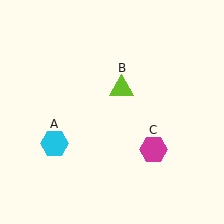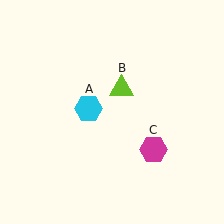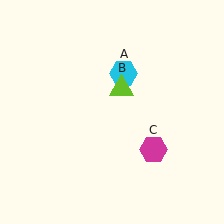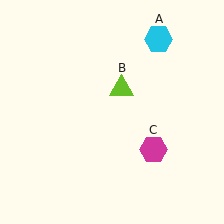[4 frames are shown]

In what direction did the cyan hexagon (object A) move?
The cyan hexagon (object A) moved up and to the right.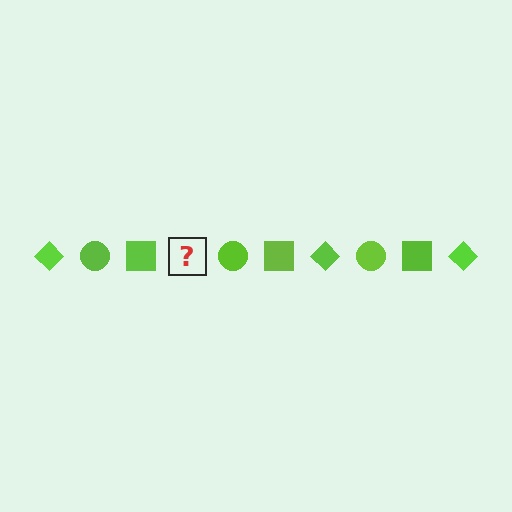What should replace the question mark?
The question mark should be replaced with a lime diamond.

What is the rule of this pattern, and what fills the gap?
The rule is that the pattern cycles through diamond, circle, square shapes in lime. The gap should be filled with a lime diamond.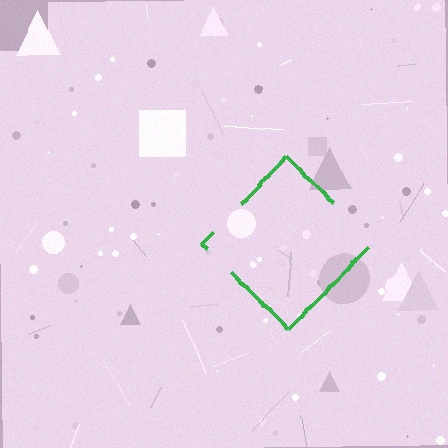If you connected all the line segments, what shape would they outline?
They would outline a diamond.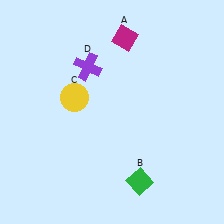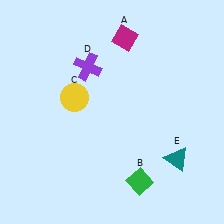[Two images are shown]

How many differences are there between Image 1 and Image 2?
There is 1 difference between the two images.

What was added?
A teal triangle (E) was added in Image 2.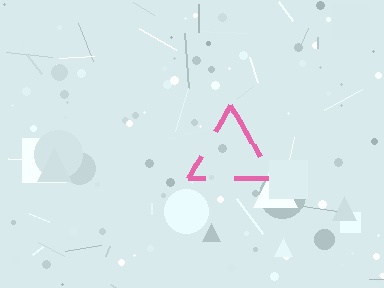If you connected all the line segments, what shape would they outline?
They would outline a triangle.